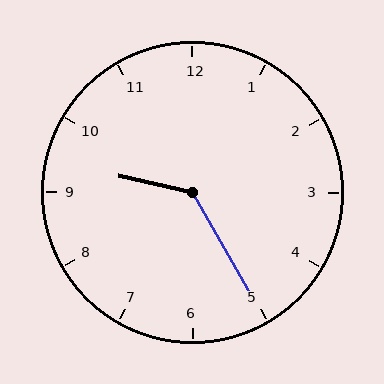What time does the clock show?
9:25.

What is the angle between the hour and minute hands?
Approximately 132 degrees.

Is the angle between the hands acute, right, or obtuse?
It is obtuse.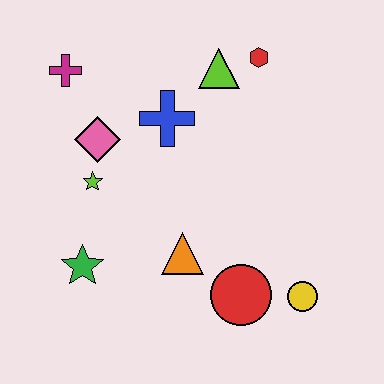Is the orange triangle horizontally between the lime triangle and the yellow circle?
No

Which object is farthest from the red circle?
The magenta cross is farthest from the red circle.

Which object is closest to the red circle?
The yellow circle is closest to the red circle.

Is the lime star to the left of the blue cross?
Yes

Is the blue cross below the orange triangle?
No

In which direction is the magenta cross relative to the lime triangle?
The magenta cross is to the left of the lime triangle.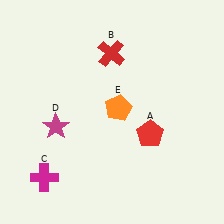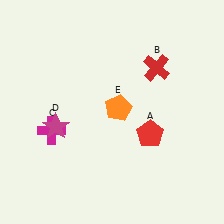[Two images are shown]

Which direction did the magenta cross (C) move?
The magenta cross (C) moved up.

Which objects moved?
The objects that moved are: the red cross (B), the magenta cross (C).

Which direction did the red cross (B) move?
The red cross (B) moved right.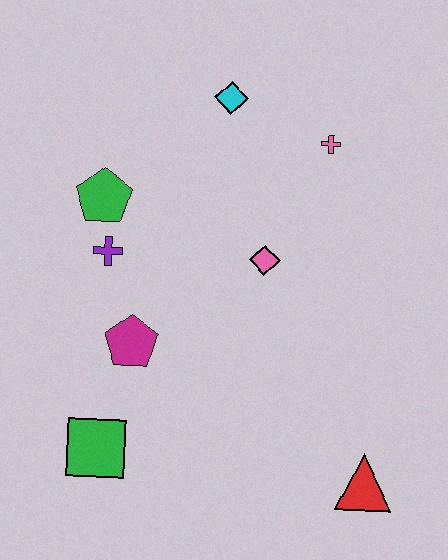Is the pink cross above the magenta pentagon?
Yes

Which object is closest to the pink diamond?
The pink cross is closest to the pink diamond.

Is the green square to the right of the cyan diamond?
No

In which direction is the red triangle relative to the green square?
The red triangle is to the right of the green square.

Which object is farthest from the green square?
The pink cross is farthest from the green square.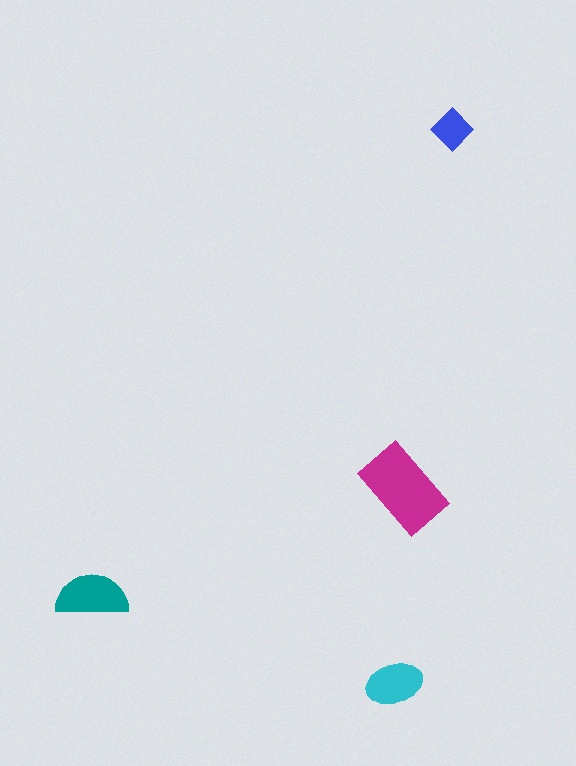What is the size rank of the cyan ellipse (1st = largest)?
3rd.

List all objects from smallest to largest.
The blue diamond, the cyan ellipse, the teal semicircle, the magenta rectangle.